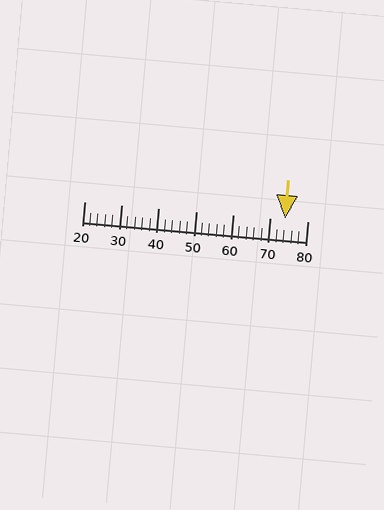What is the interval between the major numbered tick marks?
The major tick marks are spaced 10 units apart.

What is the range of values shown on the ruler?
The ruler shows values from 20 to 80.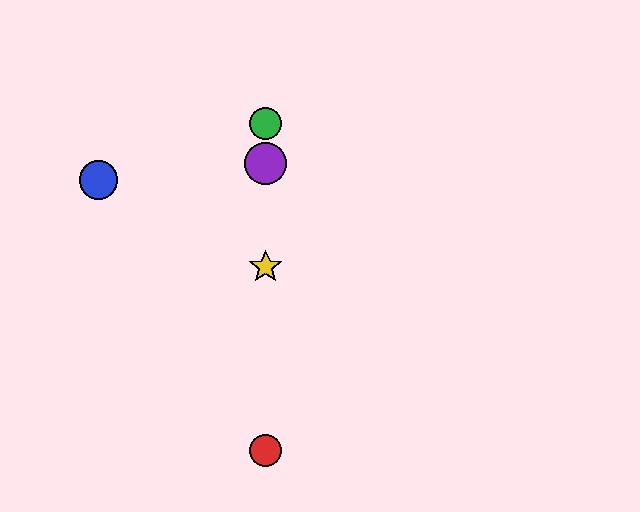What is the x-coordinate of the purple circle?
The purple circle is at x≈266.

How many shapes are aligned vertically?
4 shapes (the red circle, the green circle, the yellow star, the purple circle) are aligned vertically.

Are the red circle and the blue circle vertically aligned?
No, the red circle is at x≈266 and the blue circle is at x≈98.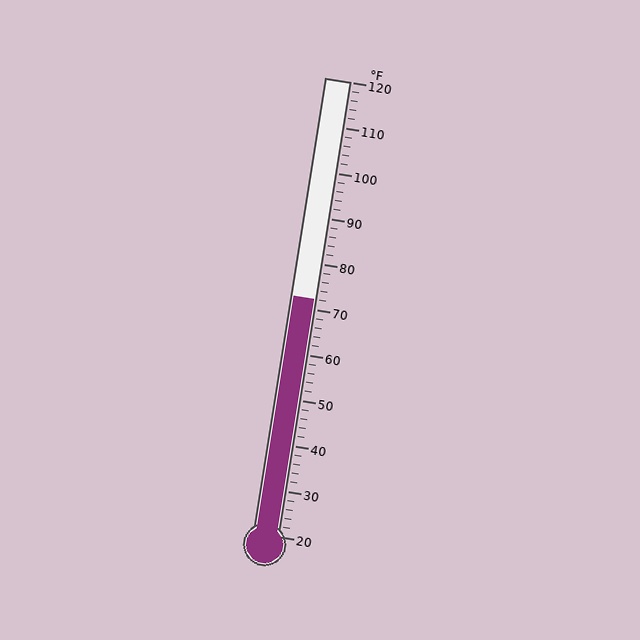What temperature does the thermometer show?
The thermometer shows approximately 72°F.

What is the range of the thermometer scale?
The thermometer scale ranges from 20°F to 120°F.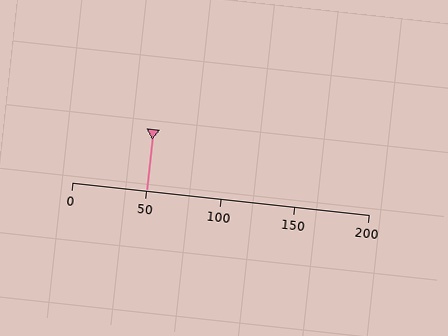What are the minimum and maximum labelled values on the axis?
The axis runs from 0 to 200.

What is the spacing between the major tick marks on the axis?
The major ticks are spaced 50 apart.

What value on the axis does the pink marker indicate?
The marker indicates approximately 50.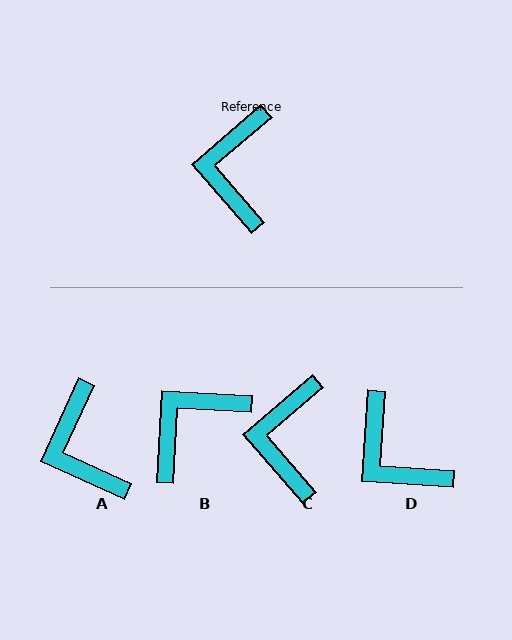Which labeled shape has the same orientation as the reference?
C.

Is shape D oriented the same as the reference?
No, it is off by about 45 degrees.